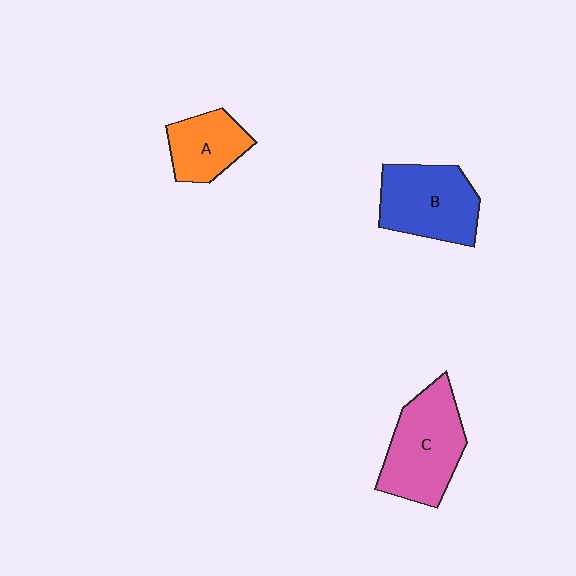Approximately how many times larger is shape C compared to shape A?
Approximately 1.7 times.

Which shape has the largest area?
Shape C (pink).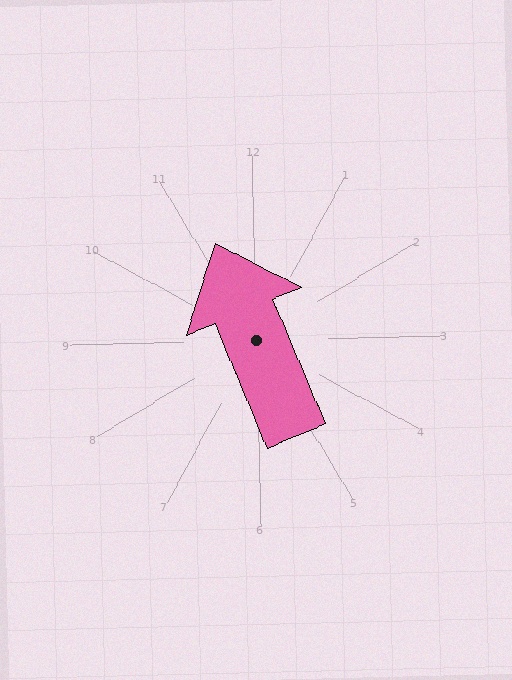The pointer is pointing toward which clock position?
Roughly 11 o'clock.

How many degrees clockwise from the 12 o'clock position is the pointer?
Approximately 339 degrees.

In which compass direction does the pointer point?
North.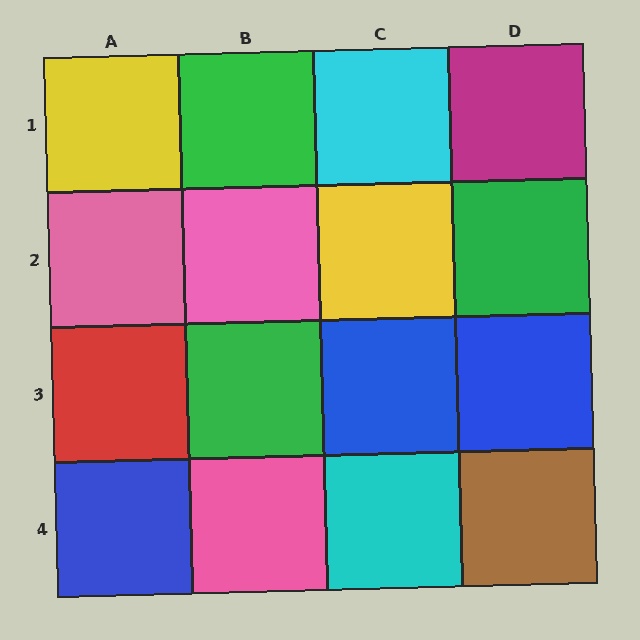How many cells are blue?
3 cells are blue.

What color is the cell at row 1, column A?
Yellow.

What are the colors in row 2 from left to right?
Pink, pink, yellow, green.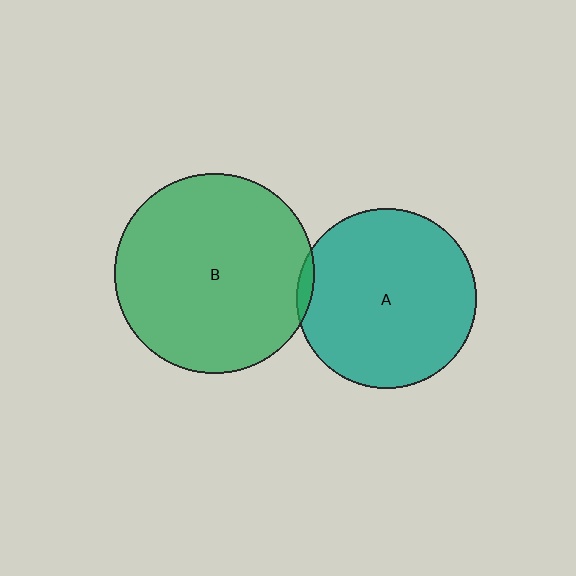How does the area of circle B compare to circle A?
Approximately 1.2 times.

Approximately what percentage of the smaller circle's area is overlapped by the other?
Approximately 5%.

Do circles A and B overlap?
Yes.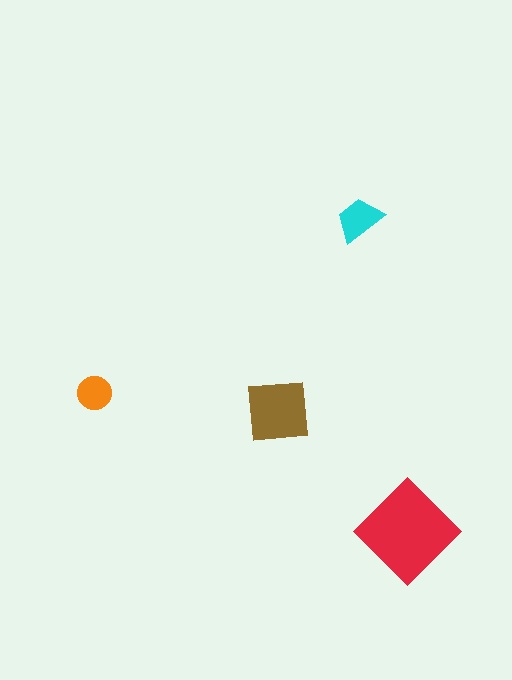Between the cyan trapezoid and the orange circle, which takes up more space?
The cyan trapezoid.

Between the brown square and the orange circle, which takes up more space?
The brown square.